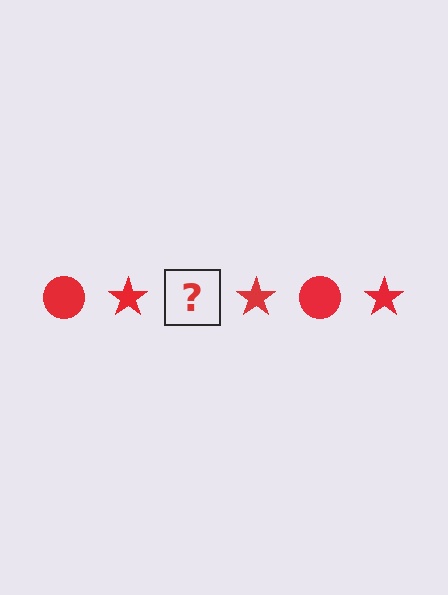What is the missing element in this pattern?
The missing element is a red circle.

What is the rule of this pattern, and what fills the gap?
The rule is that the pattern cycles through circle, star shapes in red. The gap should be filled with a red circle.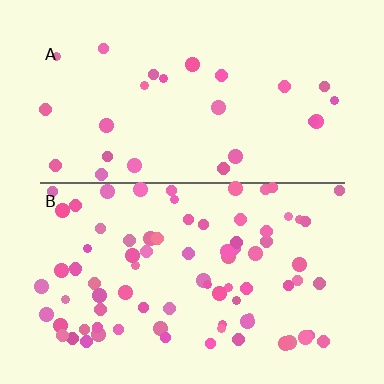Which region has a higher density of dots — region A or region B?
B (the bottom).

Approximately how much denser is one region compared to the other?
Approximately 3.2× — region B over region A.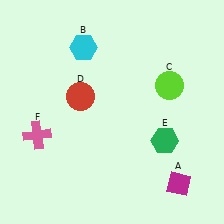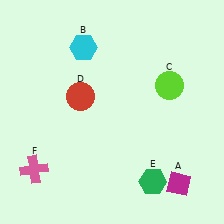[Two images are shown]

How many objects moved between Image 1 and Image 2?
2 objects moved between the two images.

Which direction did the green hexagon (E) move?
The green hexagon (E) moved down.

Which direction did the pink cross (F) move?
The pink cross (F) moved down.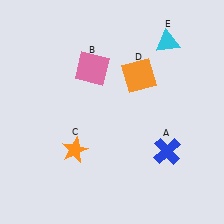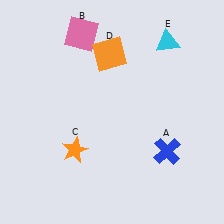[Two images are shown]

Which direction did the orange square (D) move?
The orange square (D) moved left.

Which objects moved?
The objects that moved are: the pink square (B), the orange square (D).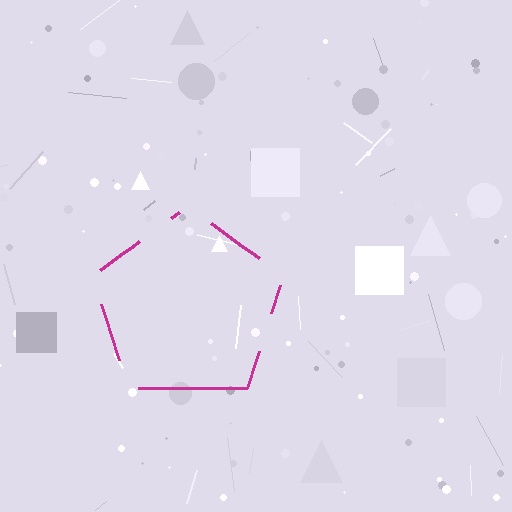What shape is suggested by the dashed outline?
The dashed outline suggests a pentagon.